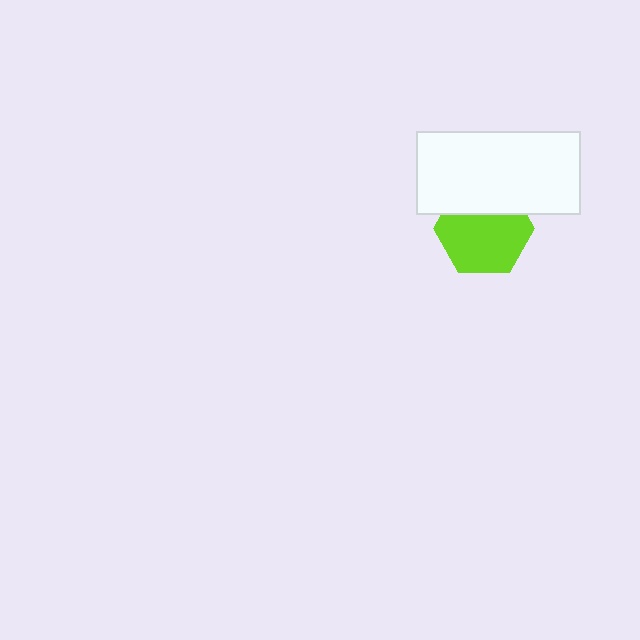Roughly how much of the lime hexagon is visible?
Most of it is visible (roughly 68%).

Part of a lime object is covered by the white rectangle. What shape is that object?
It is a hexagon.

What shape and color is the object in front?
The object in front is a white rectangle.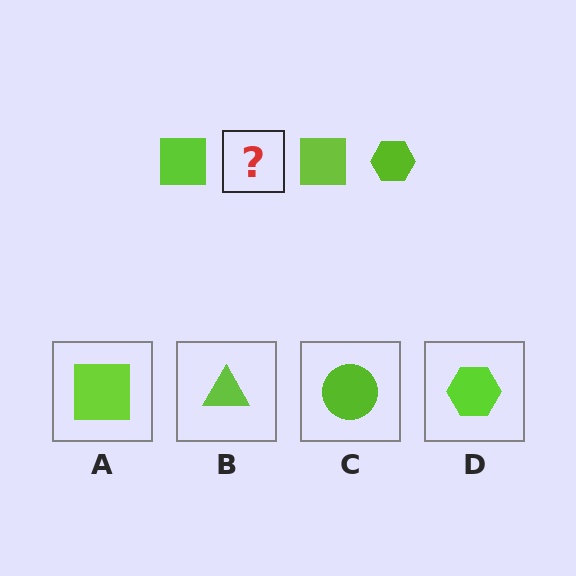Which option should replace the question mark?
Option D.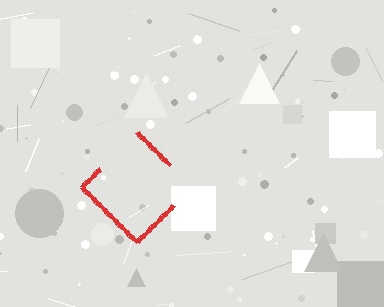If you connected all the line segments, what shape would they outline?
They would outline a diamond.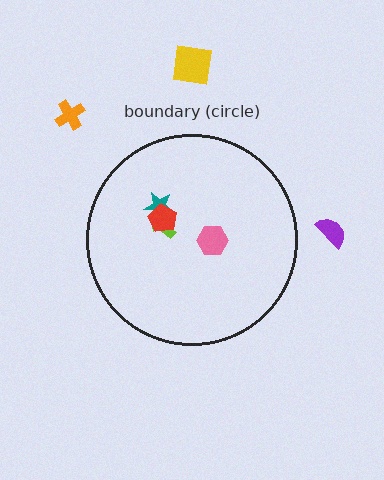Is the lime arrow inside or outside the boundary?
Inside.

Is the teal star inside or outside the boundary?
Inside.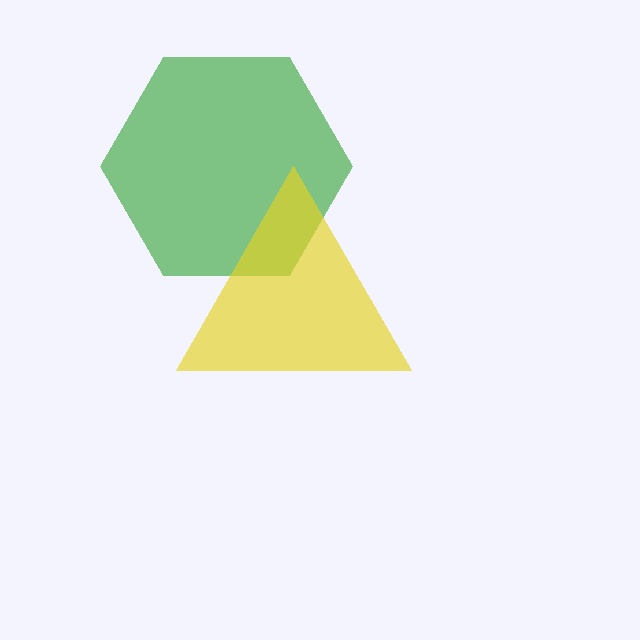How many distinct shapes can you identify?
There are 2 distinct shapes: a green hexagon, a yellow triangle.